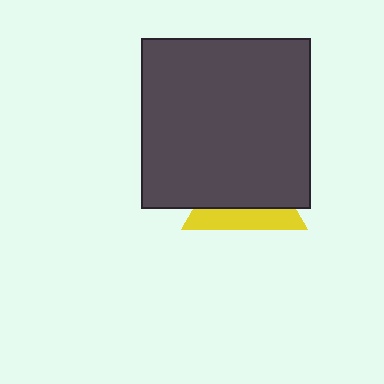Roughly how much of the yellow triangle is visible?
A small part of it is visible (roughly 33%).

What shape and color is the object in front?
The object in front is a dark gray square.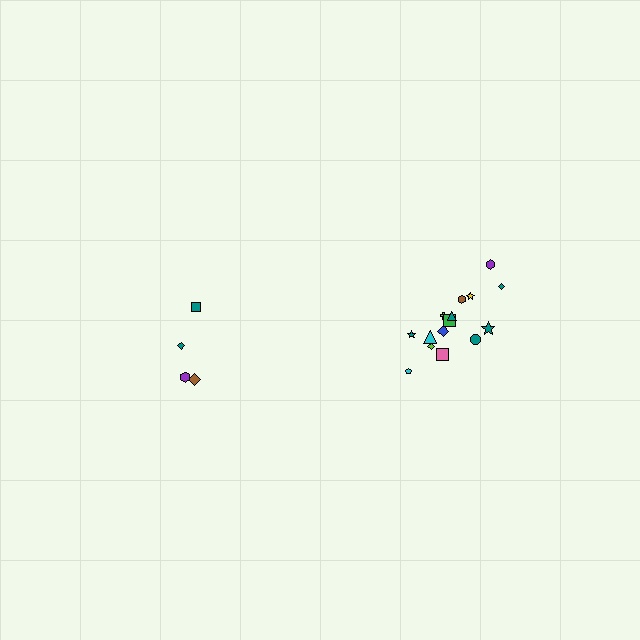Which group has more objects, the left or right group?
The right group.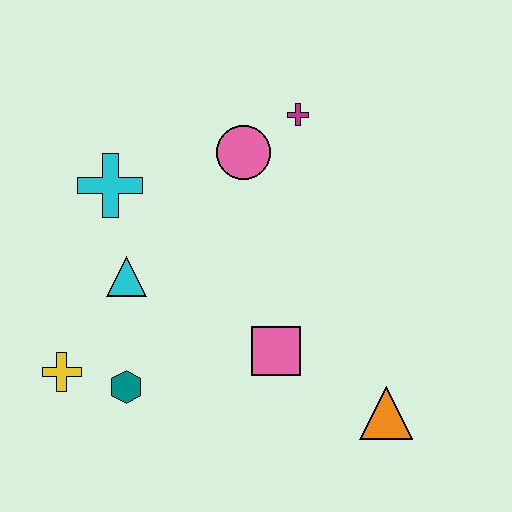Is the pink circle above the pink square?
Yes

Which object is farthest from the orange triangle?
The cyan cross is farthest from the orange triangle.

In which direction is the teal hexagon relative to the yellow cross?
The teal hexagon is to the right of the yellow cross.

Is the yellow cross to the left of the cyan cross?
Yes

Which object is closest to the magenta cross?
The pink circle is closest to the magenta cross.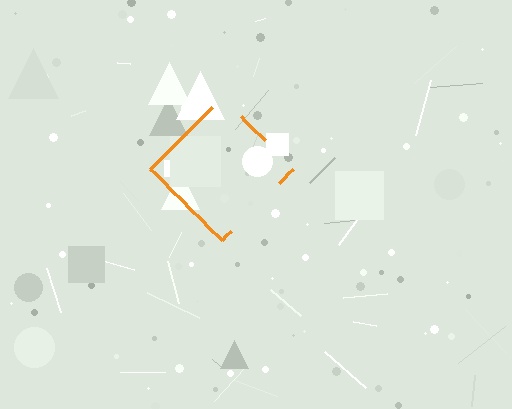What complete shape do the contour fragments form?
The contour fragments form a diamond.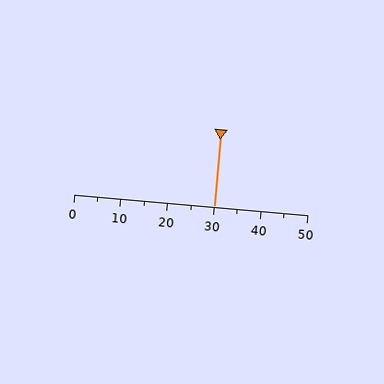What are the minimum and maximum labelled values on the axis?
The axis runs from 0 to 50.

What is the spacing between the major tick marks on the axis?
The major ticks are spaced 10 apart.